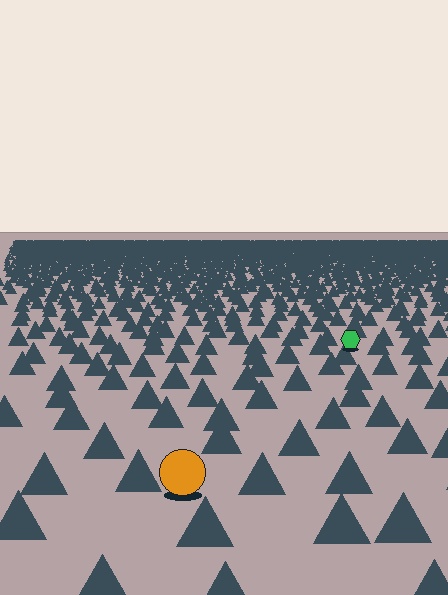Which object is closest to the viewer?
The orange circle is closest. The texture marks near it are larger and more spread out.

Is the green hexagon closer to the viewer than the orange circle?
No. The orange circle is closer — you can tell from the texture gradient: the ground texture is coarser near it.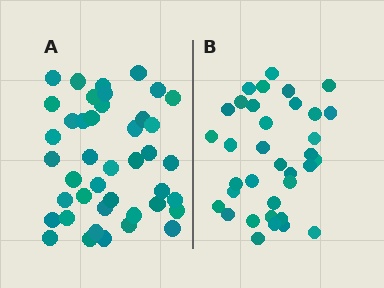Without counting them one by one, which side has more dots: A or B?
Region A (the left region) has more dots.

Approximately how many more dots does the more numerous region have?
Region A has roughly 8 or so more dots than region B.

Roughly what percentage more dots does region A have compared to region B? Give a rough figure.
About 20% more.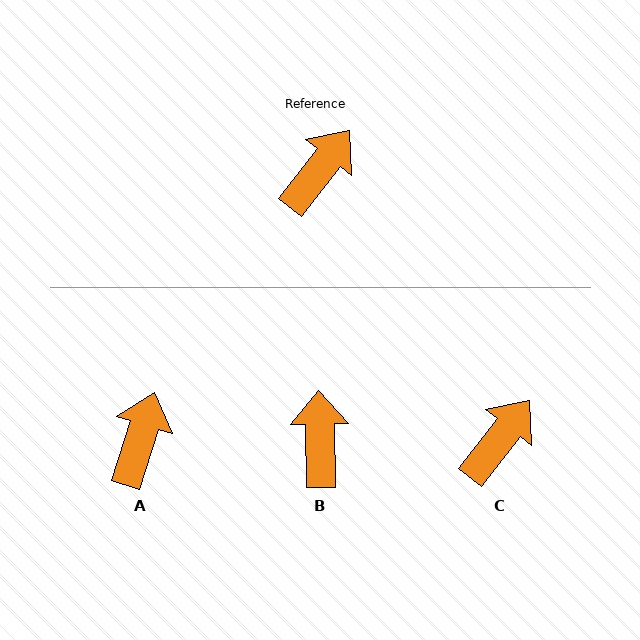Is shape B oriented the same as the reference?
No, it is off by about 39 degrees.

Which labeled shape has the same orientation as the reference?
C.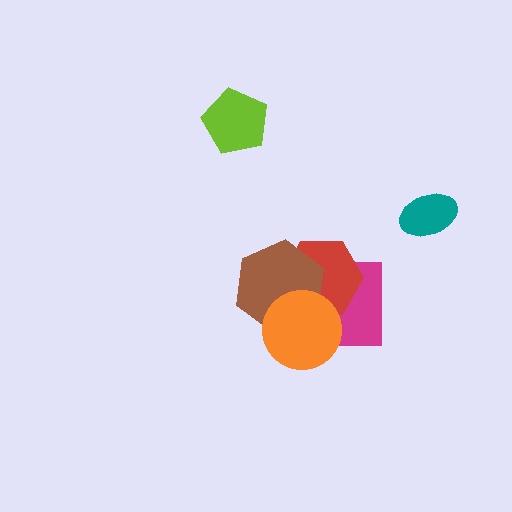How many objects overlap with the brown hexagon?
3 objects overlap with the brown hexagon.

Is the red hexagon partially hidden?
Yes, it is partially covered by another shape.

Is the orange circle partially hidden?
No, no other shape covers it.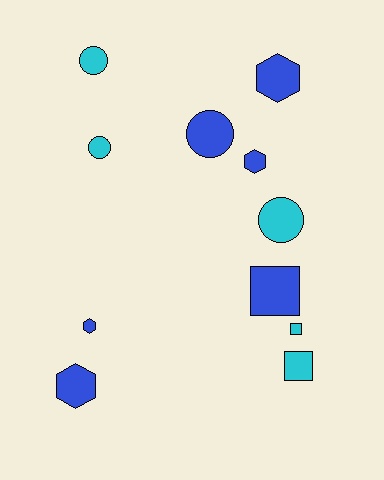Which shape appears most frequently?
Hexagon, with 4 objects.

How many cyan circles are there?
There are 3 cyan circles.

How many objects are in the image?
There are 11 objects.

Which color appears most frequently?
Blue, with 6 objects.